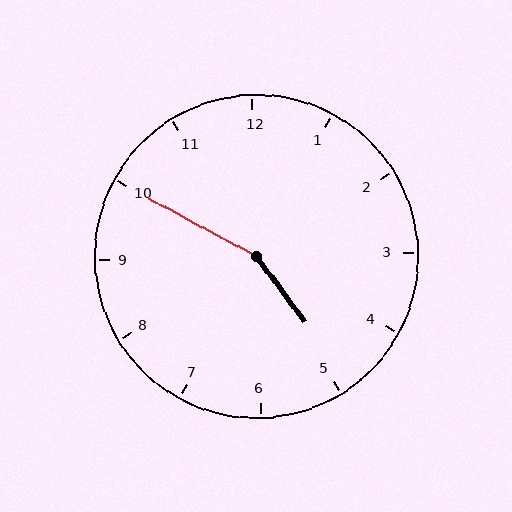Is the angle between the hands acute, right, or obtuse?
It is obtuse.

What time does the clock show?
4:50.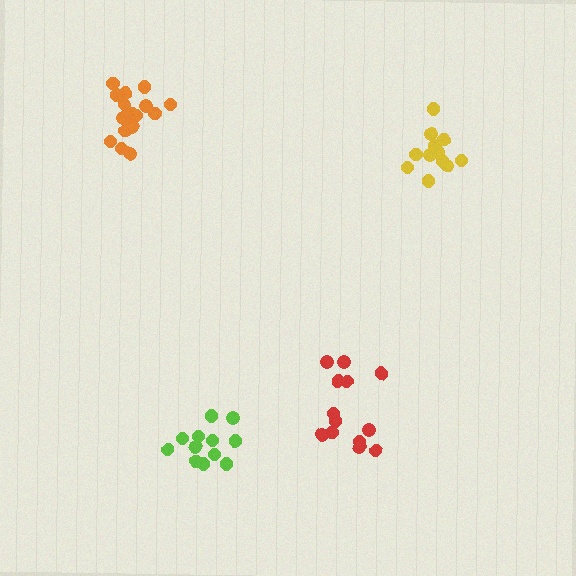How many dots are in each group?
Group 1: 18 dots, Group 2: 12 dots, Group 3: 12 dots, Group 4: 13 dots (55 total).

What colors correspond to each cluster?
The clusters are colored: orange, lime, yellow, red.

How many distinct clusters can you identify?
There are 4 distinct clusters.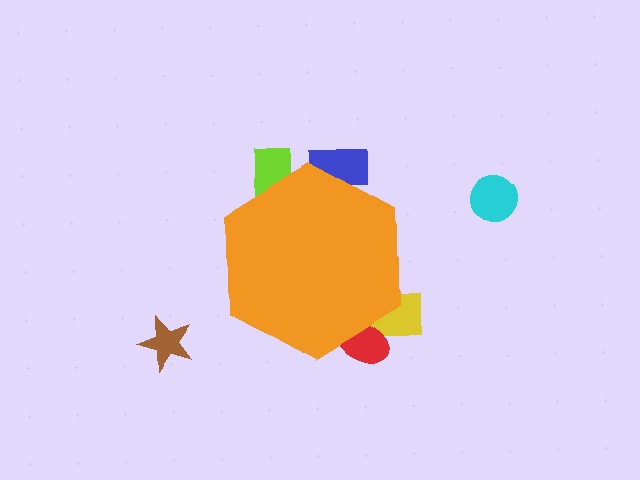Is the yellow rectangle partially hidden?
Yes, the yellow rectangle is partially hidden behind the orange hexagon.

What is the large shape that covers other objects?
An orange hexagon.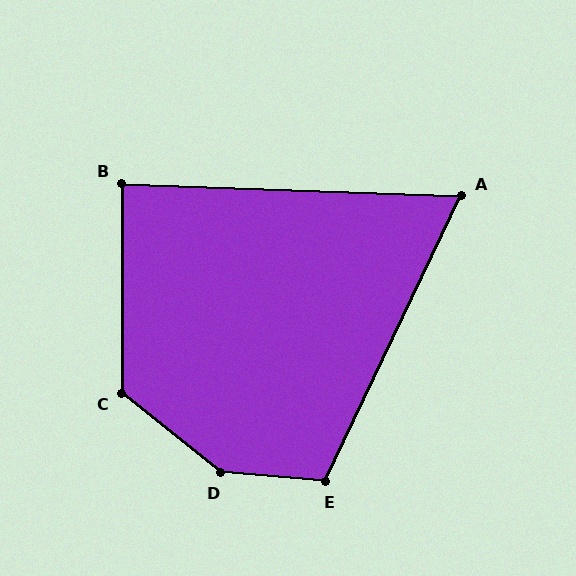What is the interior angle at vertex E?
Approximately 111 degrees (obtuse).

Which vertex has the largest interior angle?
D, at approximately 146 degrees.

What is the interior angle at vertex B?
Approximately 88 degrees (approximately right).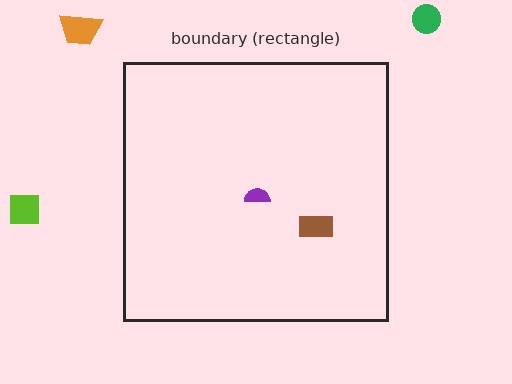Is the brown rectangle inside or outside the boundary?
Inside.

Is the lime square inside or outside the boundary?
Outside.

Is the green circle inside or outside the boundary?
Outside.